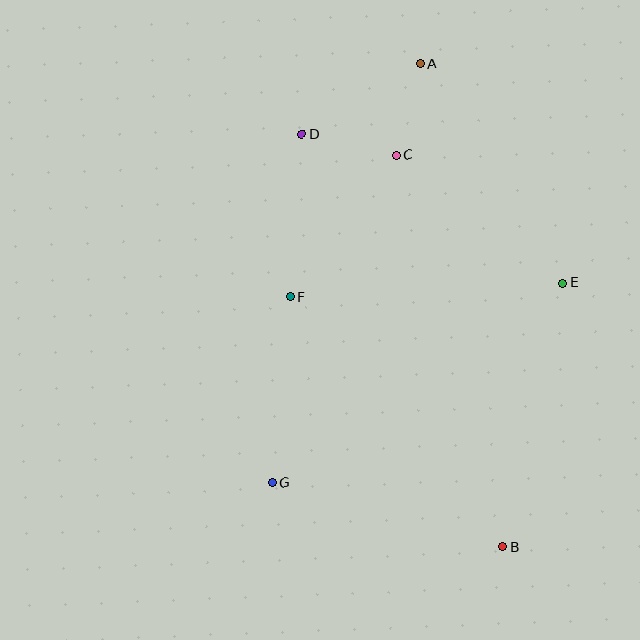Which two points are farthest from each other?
Points A and B are farthest from each other.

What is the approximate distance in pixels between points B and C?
The distance between B and C is approximately 406 pixels.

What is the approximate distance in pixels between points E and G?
The distance between E and G is approximately 352 pixels.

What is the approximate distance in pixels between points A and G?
The distance between A and G is approximately 445 pixels.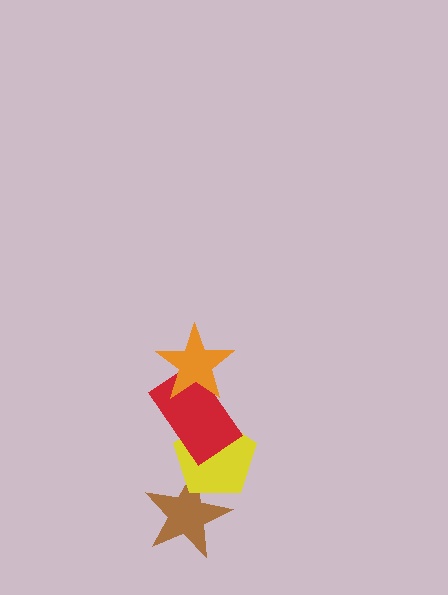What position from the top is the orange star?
The orange star is 1st from the top.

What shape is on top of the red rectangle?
The orange star is on top of the red rectangle.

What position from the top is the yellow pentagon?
The yellow pentagon is 3rd from the top.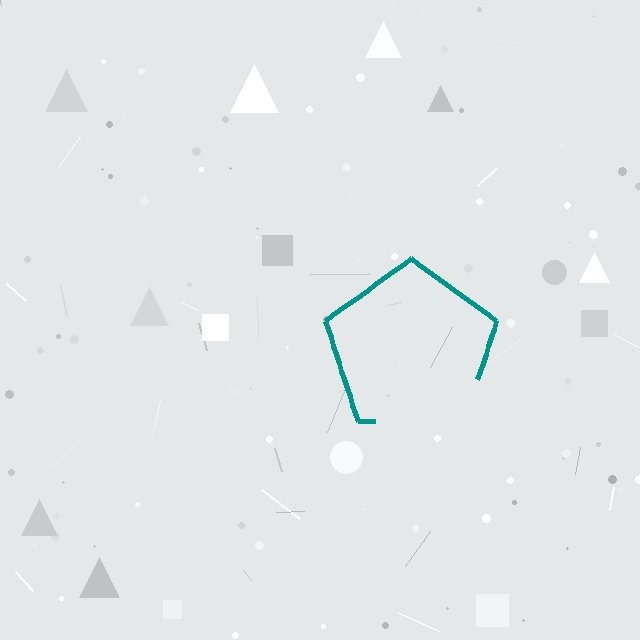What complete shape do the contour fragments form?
The contour fragments form a pentagon.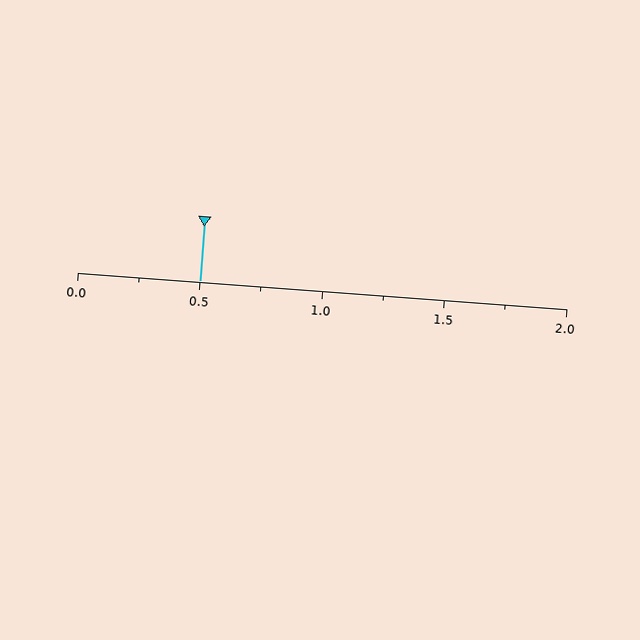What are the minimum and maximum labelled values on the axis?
The axis runs from 0.0 to 2.0.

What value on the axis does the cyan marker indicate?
The marker indicates approximately 0.5.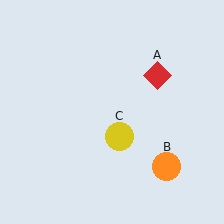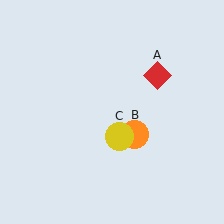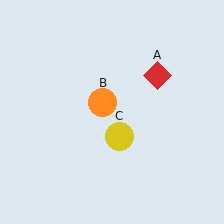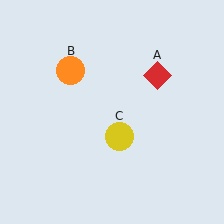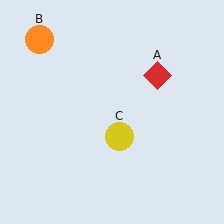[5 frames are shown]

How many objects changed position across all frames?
1 object changed position: orange circle (object B).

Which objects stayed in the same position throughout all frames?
Red diamond (object A) and yellow circle (object C) remained stationary.